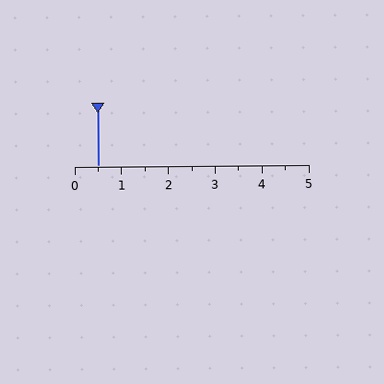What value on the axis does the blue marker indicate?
The marker indicates approximately 0.5.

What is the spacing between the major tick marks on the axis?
The major ticks are spaced 1 apart.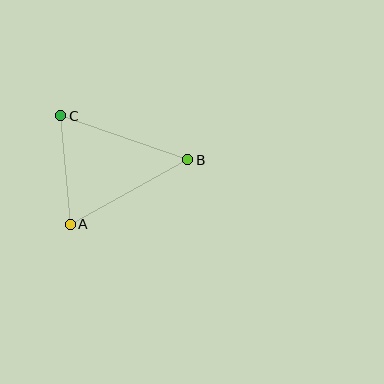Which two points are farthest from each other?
Points B and C are farthest from each other.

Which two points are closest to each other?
Points A and C are closest to each other.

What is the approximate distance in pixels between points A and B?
The distance between A and B is approximately 134 pixels.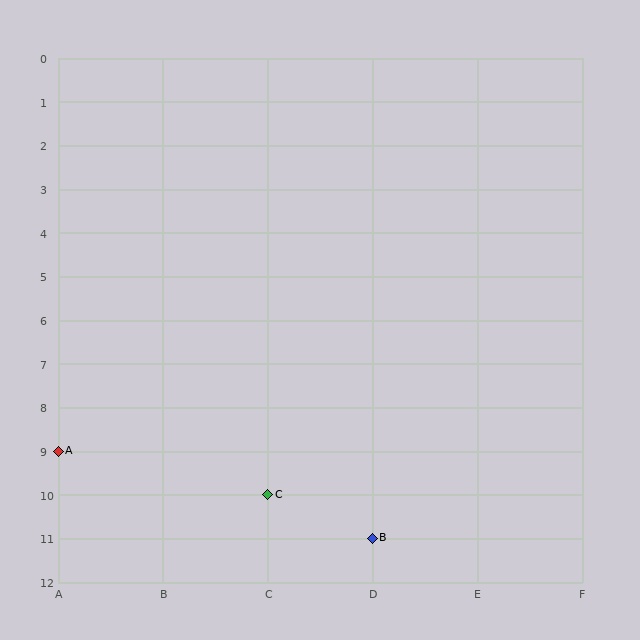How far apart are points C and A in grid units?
Points C and A are 2 columns and 1 row apart (about 2.2 grid units diagonally).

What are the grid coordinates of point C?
Point C is at grid coordinates (C, 10).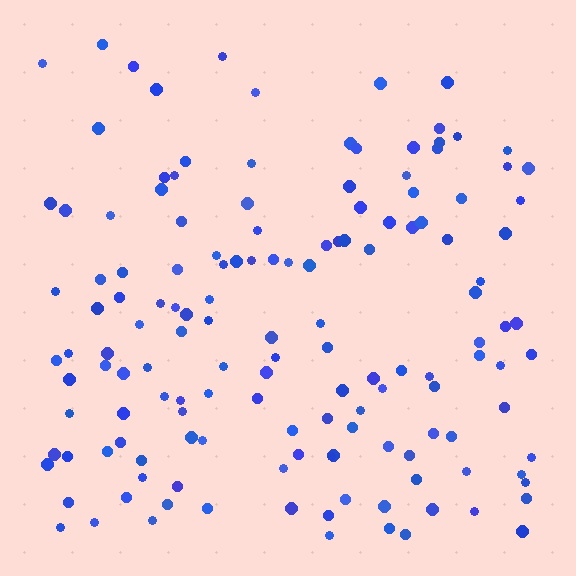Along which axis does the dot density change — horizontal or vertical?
Vertical.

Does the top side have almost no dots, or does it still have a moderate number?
Still a moderate number, just noticeably fewer than the bottom.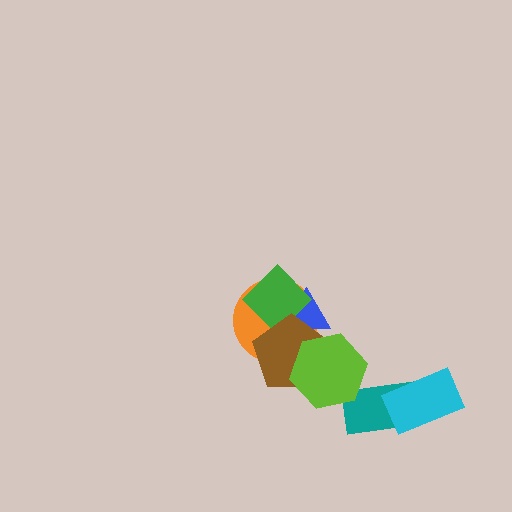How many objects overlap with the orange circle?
4 objects overlap with the orange circle.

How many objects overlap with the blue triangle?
3 objects overlap with the blue triangle.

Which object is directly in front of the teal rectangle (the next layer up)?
The lime hexagon is directly in front of the teal rectangle.